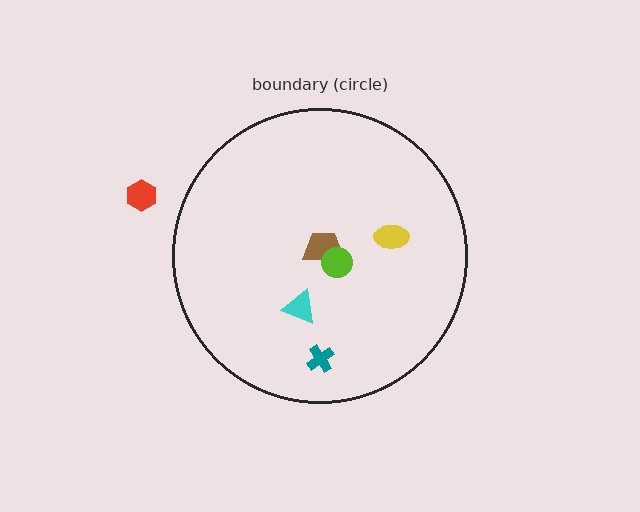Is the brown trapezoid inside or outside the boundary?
Inside.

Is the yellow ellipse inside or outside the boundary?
Inside.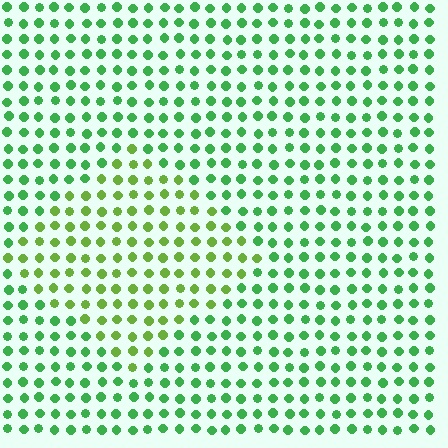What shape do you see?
I see a diamond.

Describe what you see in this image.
The image is filled with small green elements in a uniform arrangement. A diamond-shaped region is visible where the elements are tinted to a slightly different hue, forming a subtle color boundary.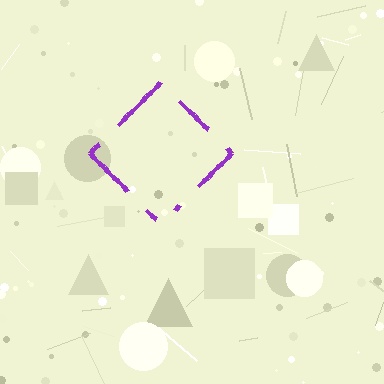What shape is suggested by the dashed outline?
The dashed outline suggests a diamond.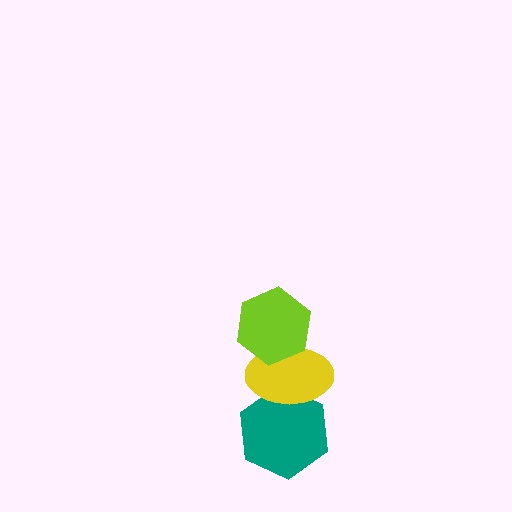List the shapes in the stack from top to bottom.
From top to bottom: the lime hexagon, the yellow ellipse, the teal hexagon.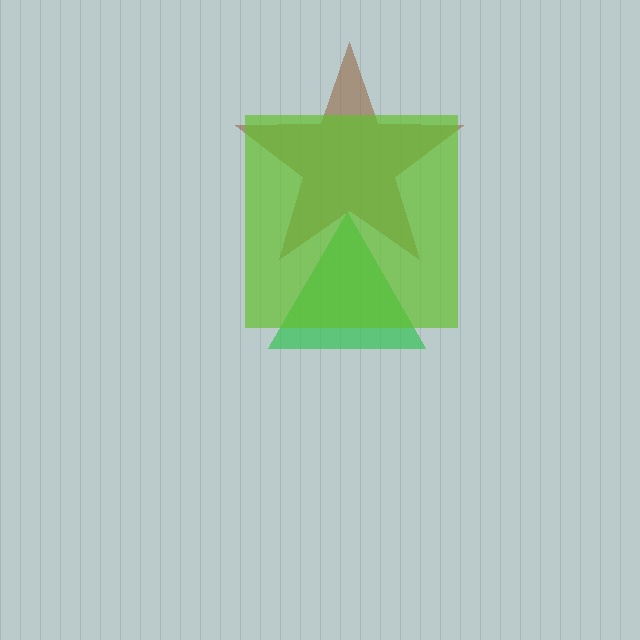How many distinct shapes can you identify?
There are 3 distinct shapes: a brown star, a green triangle, a lime square.